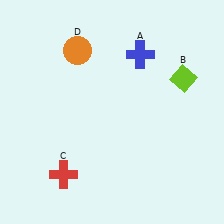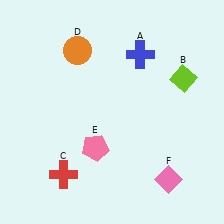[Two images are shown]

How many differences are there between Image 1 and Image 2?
There are 2 differences between the two images.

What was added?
A pink pentagon (E), a pink diamond (F) were added in Image 2.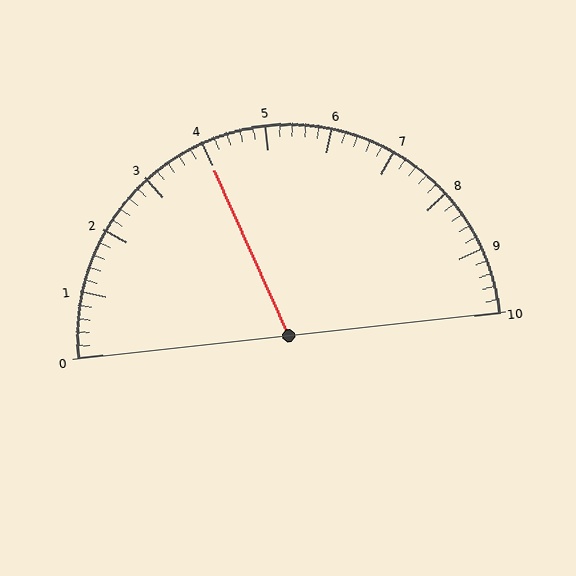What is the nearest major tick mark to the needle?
The nearest major tick mark is 4.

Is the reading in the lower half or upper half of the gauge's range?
The reading is in the lower half of the range (0 to 10).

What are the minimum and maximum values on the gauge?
The gauge ranges from 0 to 10.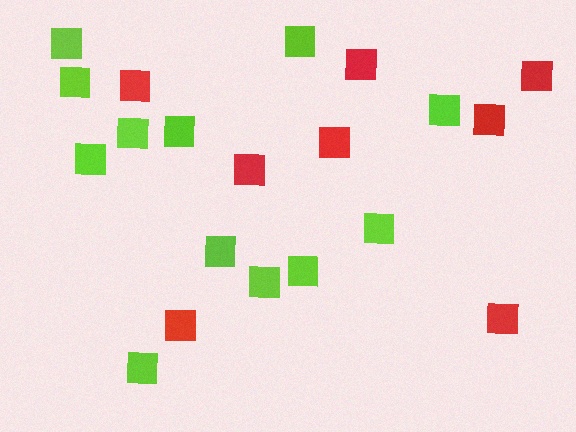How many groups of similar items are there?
There are 2 groups: one group of lime squares (12) and one group of red squares (8).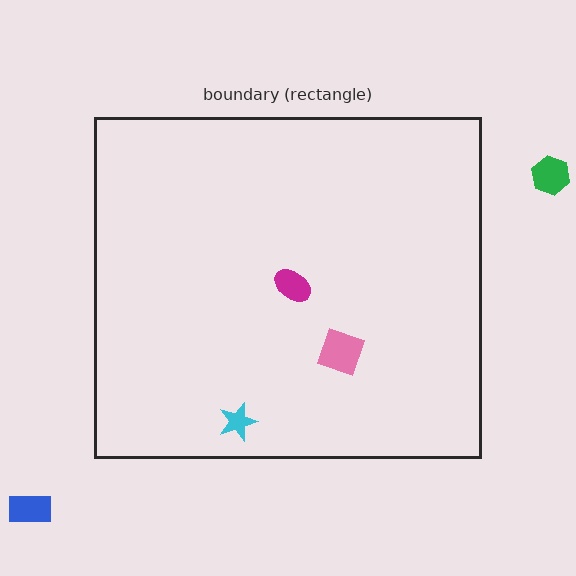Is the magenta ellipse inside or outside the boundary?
Inside.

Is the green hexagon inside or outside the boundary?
Outside.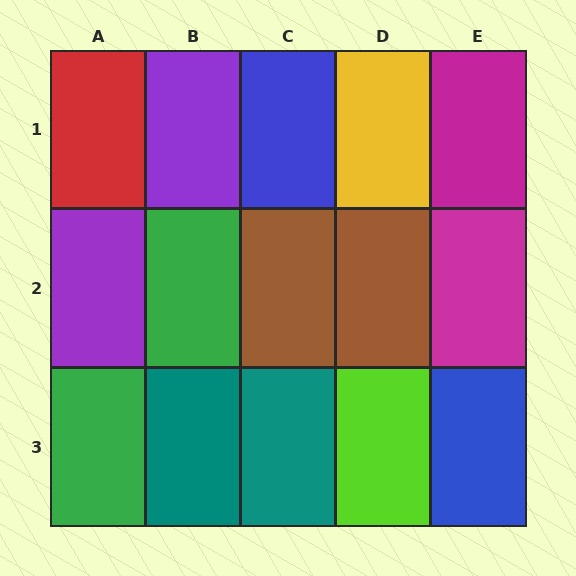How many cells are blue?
2 cells are blue.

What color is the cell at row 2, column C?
Brown.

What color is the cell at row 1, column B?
Purple.